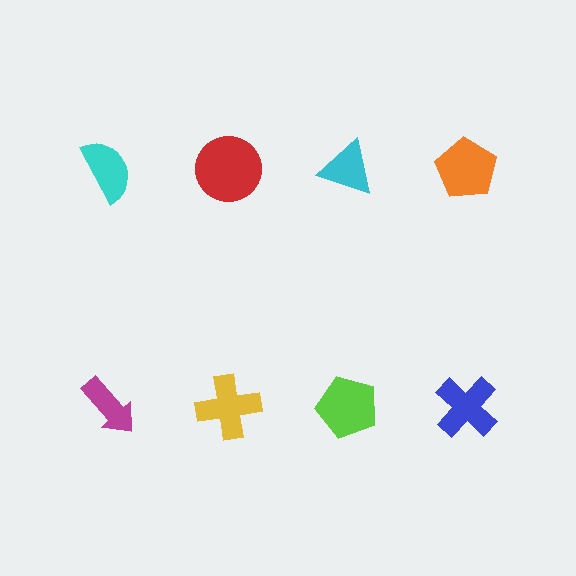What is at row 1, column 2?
A red circle.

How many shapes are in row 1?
4 shapes.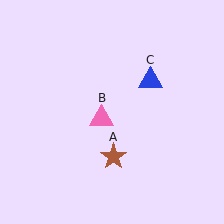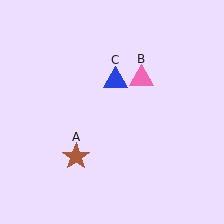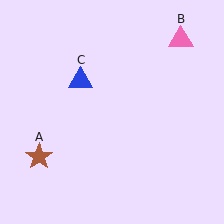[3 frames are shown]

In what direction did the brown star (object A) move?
The brown star (object A) moved left.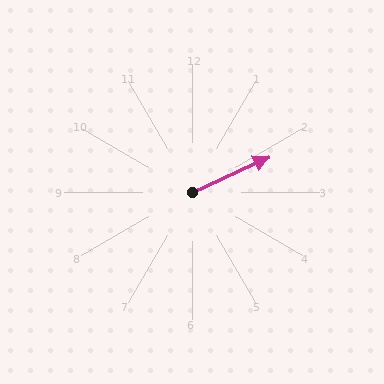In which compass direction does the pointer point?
Northeast.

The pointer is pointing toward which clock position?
Roughly 2 o'clock.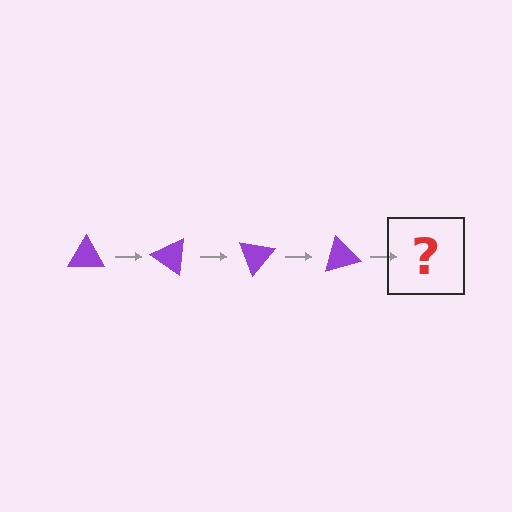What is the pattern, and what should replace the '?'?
The pattern is that the triangle rotates 35 degrees each step. The '?' should be a purple triangle rotated 140 degrees.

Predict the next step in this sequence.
The next step is a purple triangle rotated 140 degrees.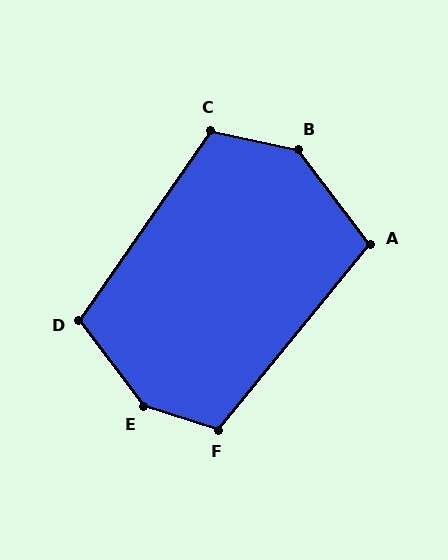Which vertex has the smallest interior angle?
A, at approximately 104 degrees.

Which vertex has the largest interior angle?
E, at approximately 144 degrees.